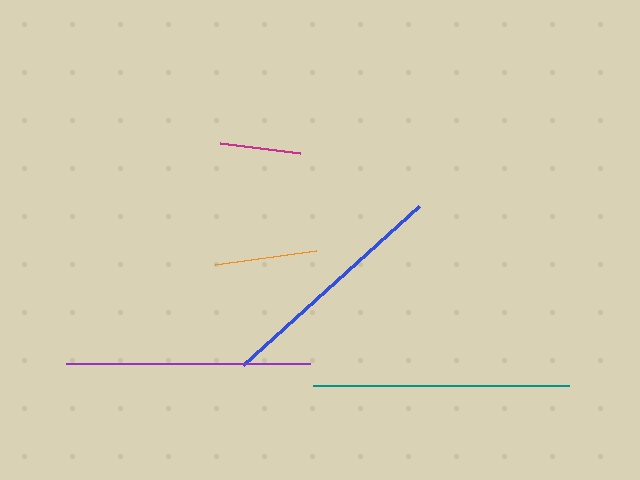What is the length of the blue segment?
The blue segment is approximately 237 pixels long.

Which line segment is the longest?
The teal line is the longest at approximately 257 pixels.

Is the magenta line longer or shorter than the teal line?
The teal line is longer than the magenta line.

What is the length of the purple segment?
The purple segment is approximately 244 pixels long.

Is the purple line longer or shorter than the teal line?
The teal line is longer than the purple line.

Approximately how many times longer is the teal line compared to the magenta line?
The teal line is approximately 3.2 times the length of the magenta line.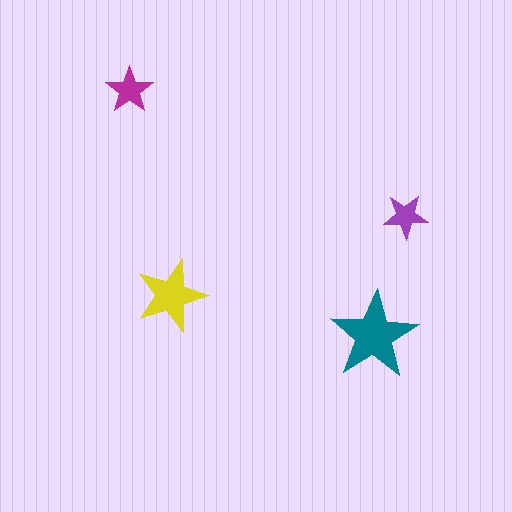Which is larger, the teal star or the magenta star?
The teal one.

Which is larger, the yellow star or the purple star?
The yellow one.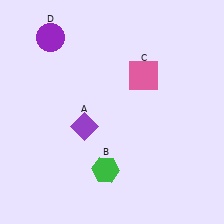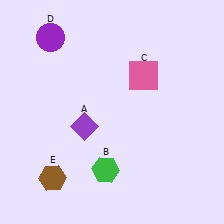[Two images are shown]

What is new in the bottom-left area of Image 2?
A brown hexagon (E) was added in the bottom-left area of Image 2.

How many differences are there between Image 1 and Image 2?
There is 1 difference between the two images.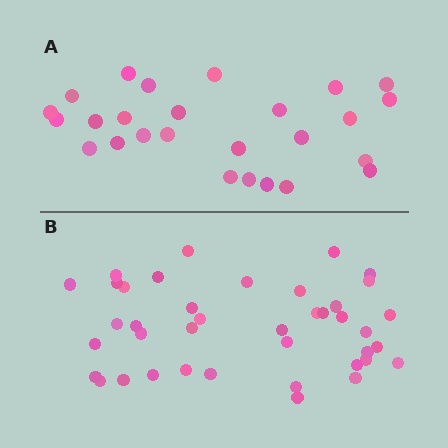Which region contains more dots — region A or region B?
Region B (the bottom region) has more dots.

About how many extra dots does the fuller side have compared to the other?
Region B has approximately 15 more dots than region A.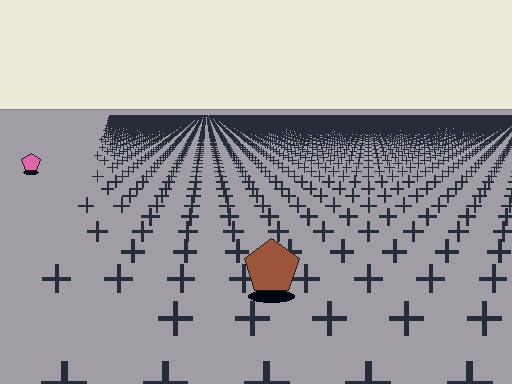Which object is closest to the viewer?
The brown pentagon is closest. The texture marks near it are larger and more spread out.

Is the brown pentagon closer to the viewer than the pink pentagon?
Yes. The brown pentagon is closer — you can tell from the texture gradient: the ground texture is coarser near it.